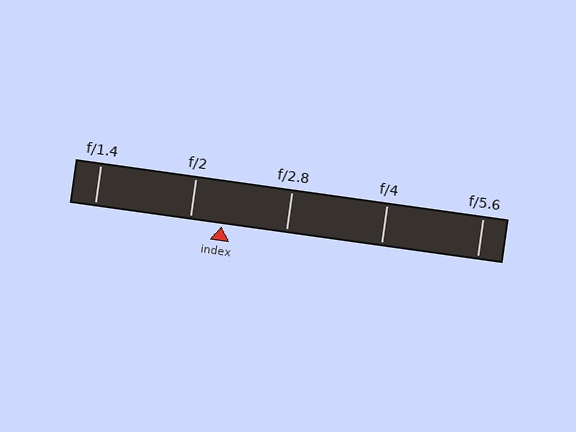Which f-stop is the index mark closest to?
The index mark is closest to f/2.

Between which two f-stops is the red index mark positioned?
The index mark is between f/2 and f/2.8.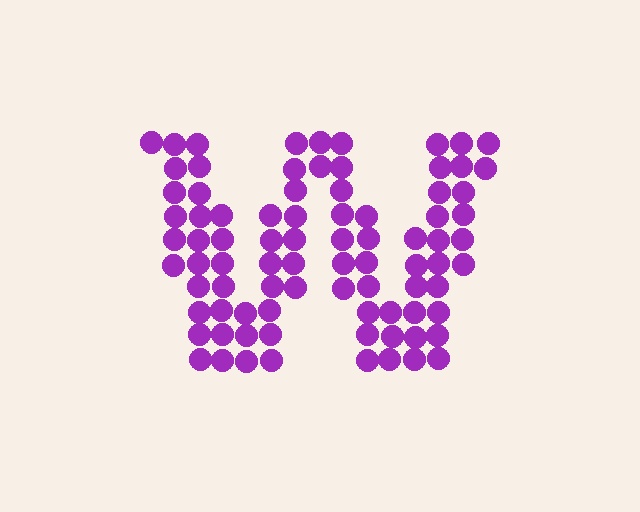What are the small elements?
The small elements are circles.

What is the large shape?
The large shape is the letter W.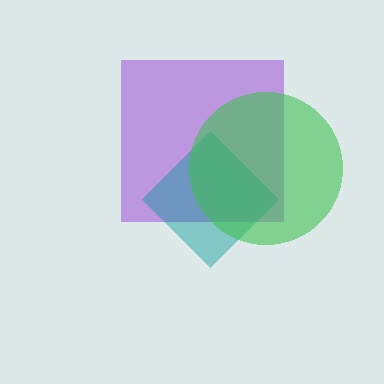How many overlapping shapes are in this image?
There are 3 overlapping shapes in the image.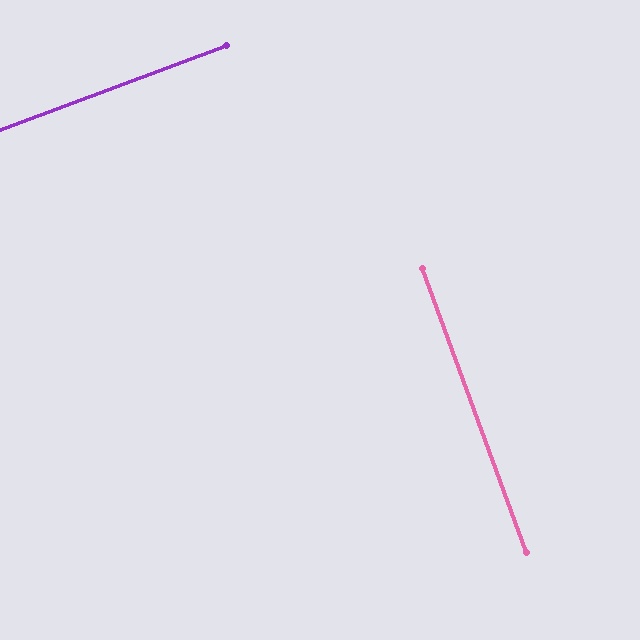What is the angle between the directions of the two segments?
Approximately 90 degrees.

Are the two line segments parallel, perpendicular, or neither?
Perpendicular — they meet at approximately 90°.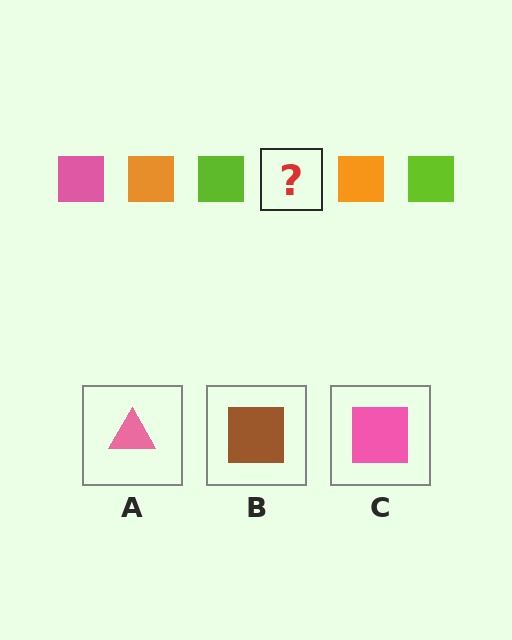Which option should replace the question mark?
Option C.